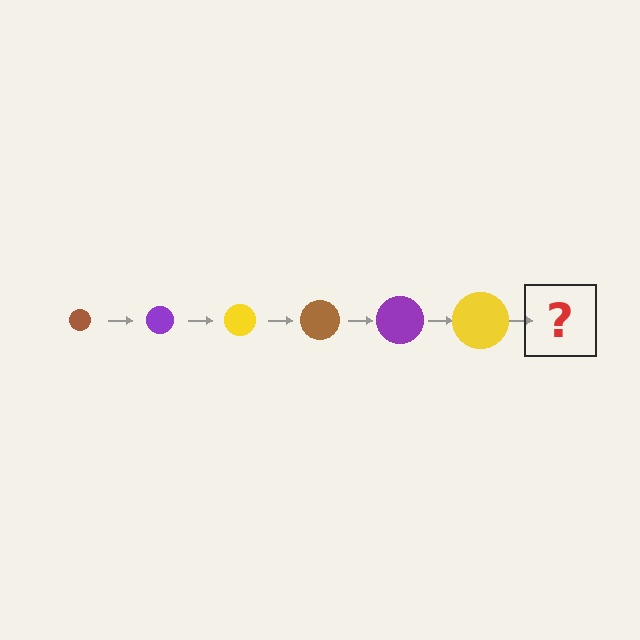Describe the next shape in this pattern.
It should be a brown circle, larger than the previous one.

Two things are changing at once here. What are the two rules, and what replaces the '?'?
The two rules are that the circle grows larger each step and the color cycles through brown, purple, and yellow. The '?' should be a brown circle, larger than the previous one.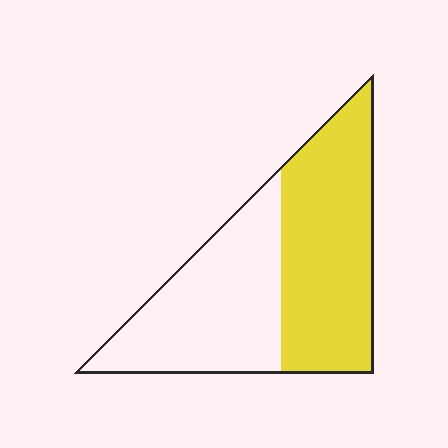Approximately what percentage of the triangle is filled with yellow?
Approximately 50%.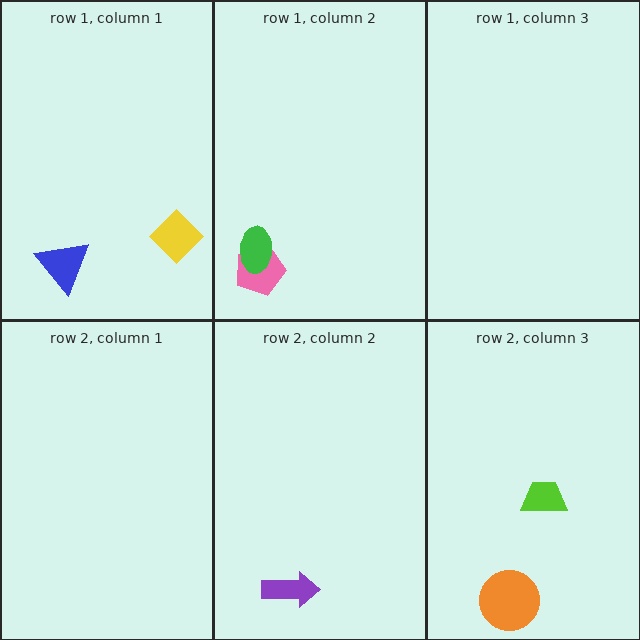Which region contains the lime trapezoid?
The row 2, column 3 region.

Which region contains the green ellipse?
The row 1, column 2 region.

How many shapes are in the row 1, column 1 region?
2.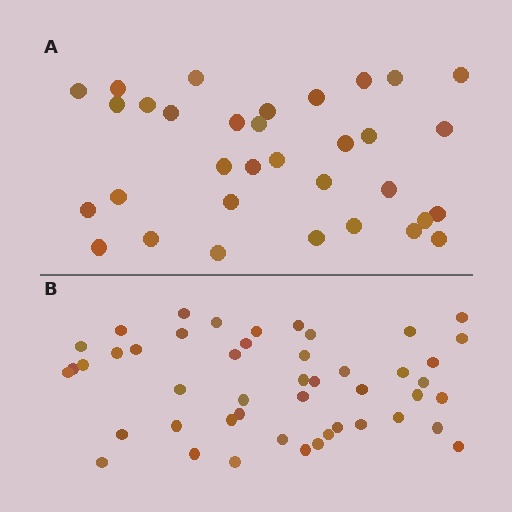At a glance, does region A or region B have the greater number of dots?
Region B (the bottom region) has more dots.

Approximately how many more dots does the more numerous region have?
Region B has approximately 15 more dots than region A.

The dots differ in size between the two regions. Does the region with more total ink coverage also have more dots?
No. Region A has more total ink coverage because its dots are larger, but region B actually contains more individual dots. Total area can be misleading — the number of items is what matters here.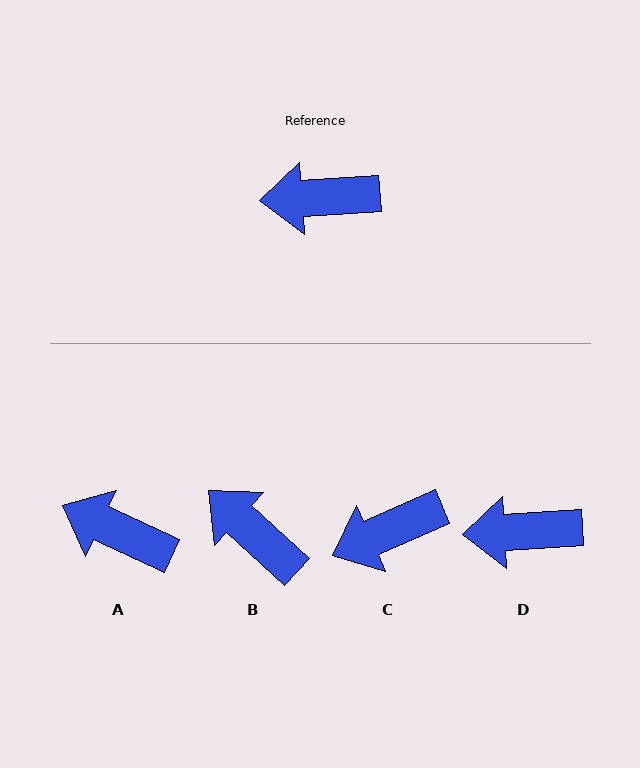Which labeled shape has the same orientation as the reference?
D.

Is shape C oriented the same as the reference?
No, it is off by about 20 degrees.